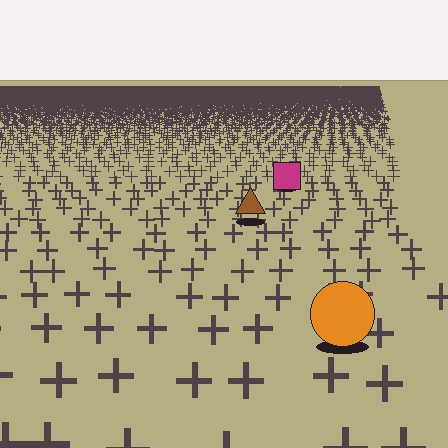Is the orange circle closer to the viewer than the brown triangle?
Yes. The orange circle is closer — you can tell from the texture gradient: the ground texture is coarser near it.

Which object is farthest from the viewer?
The magenta square is farthest from the viewer. It appears smaller and the ground texture around it is denser.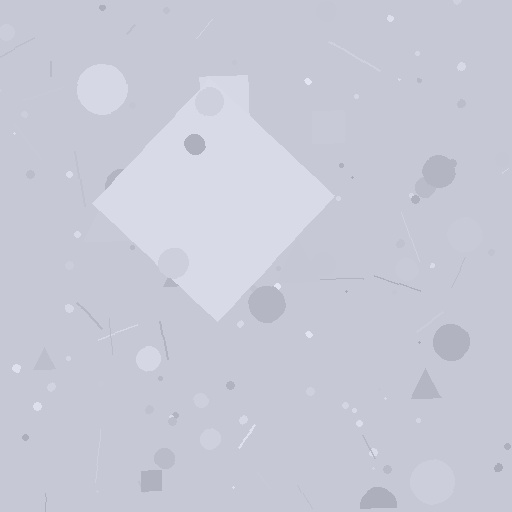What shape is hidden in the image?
A diamond is hidden in the image.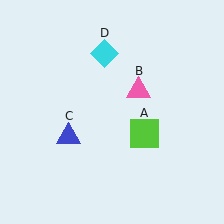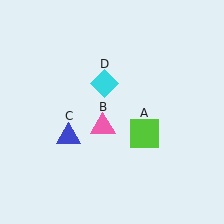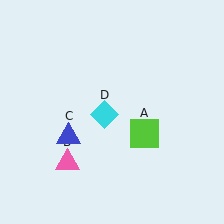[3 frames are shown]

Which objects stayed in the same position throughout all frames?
Lime square (object A) and blue triangle (object C) remained stationary.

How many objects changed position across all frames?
2 objects changed position: pink triangle (object B), cyan diamond (object D).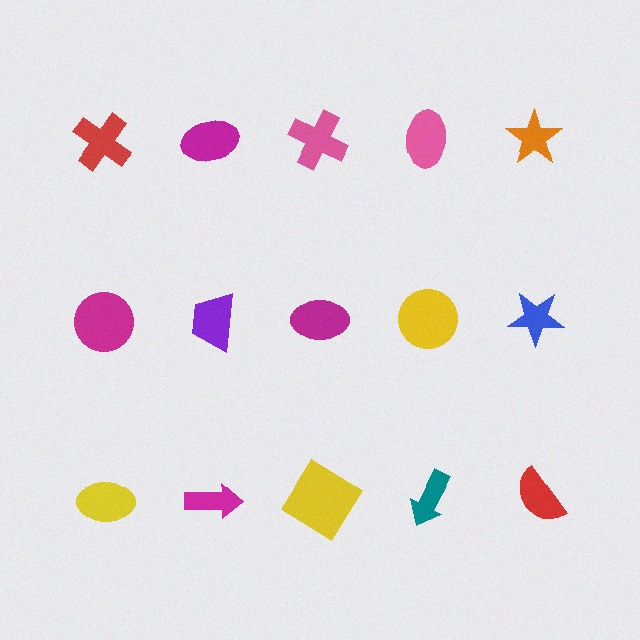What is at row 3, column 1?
A yellow ellipse.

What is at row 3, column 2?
A magenta arrow.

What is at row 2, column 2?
A purple trapezoid.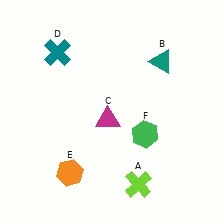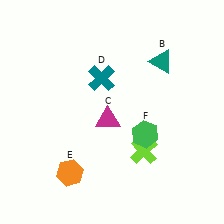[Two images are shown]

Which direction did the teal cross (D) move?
The teal cross (D) moved right.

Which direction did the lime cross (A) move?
The lime cross (A) moved up.